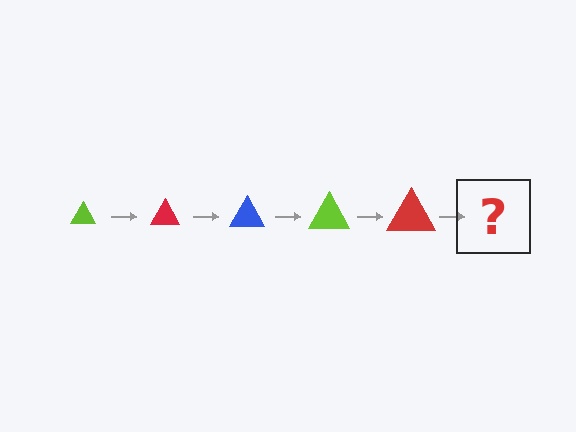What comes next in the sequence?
The next element should be a blue triangle, larger than the previous one.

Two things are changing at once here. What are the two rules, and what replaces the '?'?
The two rules are that the triangle grows larger each step and the color cycles through lime, red, and blue. The '?' should be a blue triangle, larger than the previous one.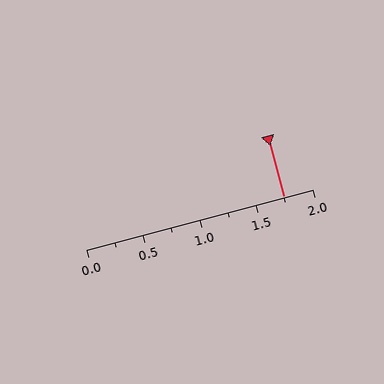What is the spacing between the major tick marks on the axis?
The major ticks are spaced 0.5 apart.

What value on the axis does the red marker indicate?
The marker indicates approximately 1.75.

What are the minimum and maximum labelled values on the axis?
The axis runs from 0.0 to 2.0.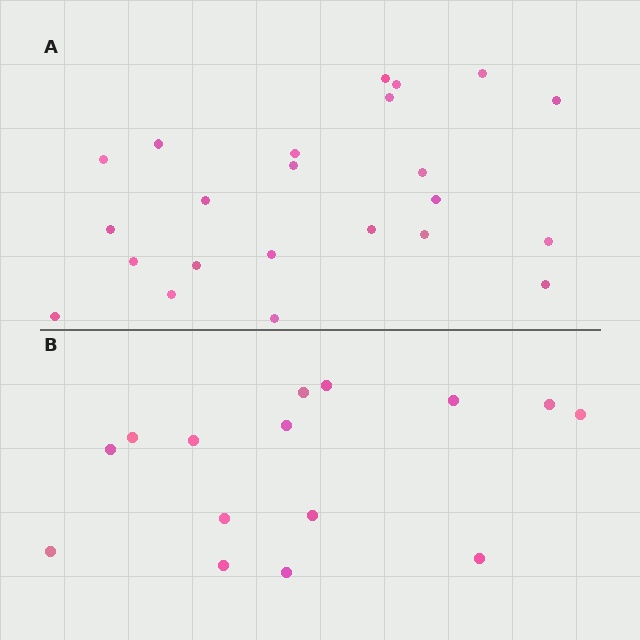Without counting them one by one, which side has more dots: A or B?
Region A (the top region) has more dots.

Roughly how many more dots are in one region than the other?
Region A has roughly 8 or so more dots than region B.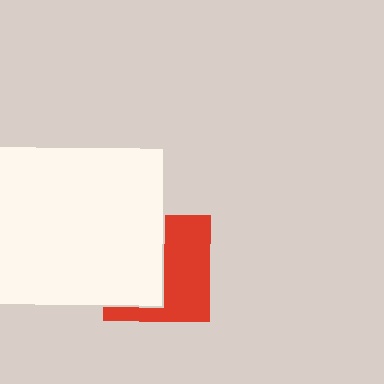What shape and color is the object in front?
The object in front is a white rectangle.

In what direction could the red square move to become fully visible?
The red square could move right. That would shift it out from behind the white rectangle entirely.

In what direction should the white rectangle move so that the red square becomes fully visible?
The white rectangle should move left. That is the shortest direction to clear the overlap and leave the red square fully visible.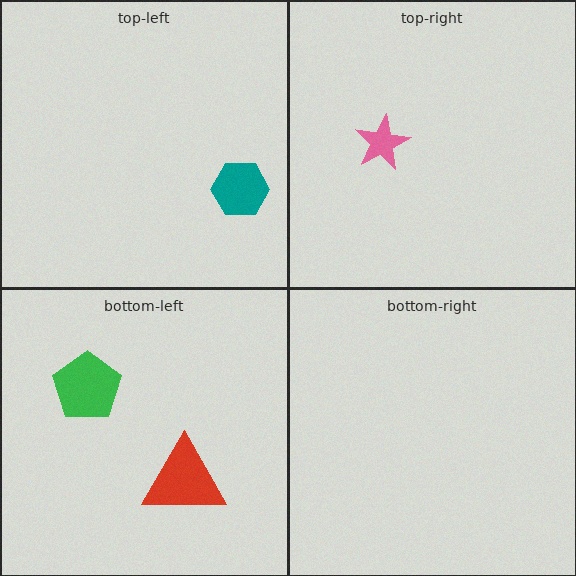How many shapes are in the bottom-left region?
2.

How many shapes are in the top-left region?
1.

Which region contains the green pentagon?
The bottom-left region.